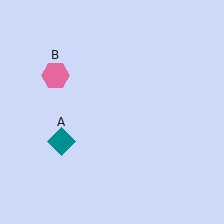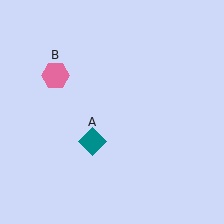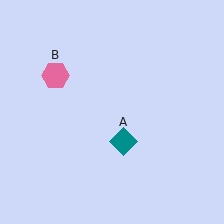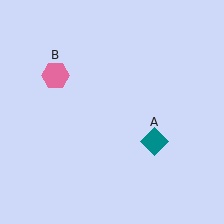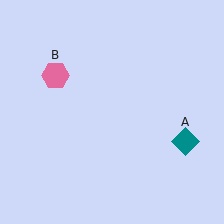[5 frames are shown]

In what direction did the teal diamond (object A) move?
The teal diamond (object A) moved right.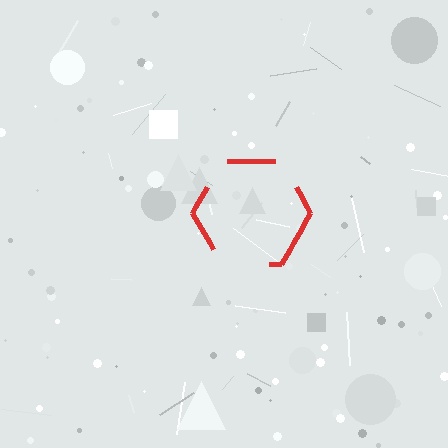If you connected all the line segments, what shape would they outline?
They would outline a hexagon.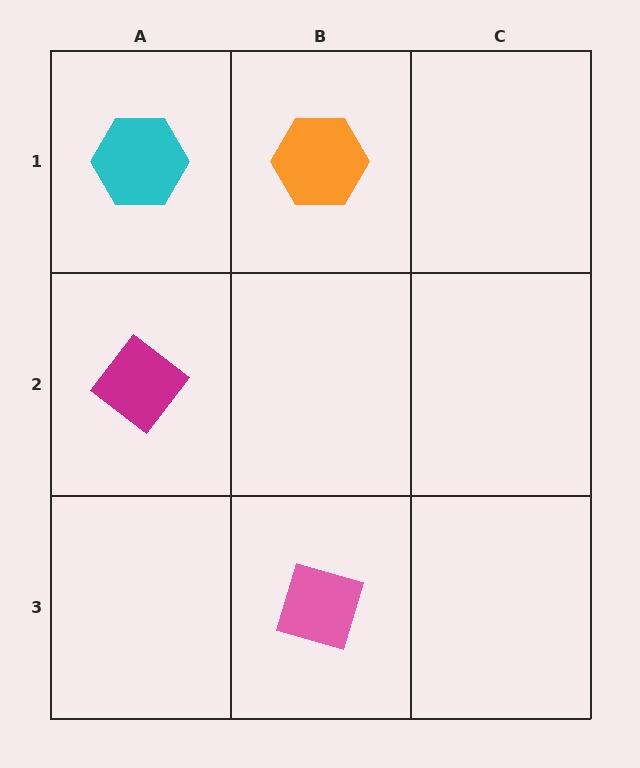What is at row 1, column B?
An orange hexagon.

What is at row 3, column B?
A pink diamond.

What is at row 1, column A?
A cyan hexagon.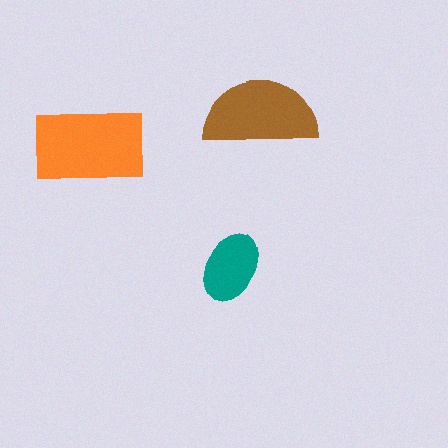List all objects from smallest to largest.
The teal ellipse, the brown semicircle, the orange rectangle.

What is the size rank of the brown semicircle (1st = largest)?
2nd.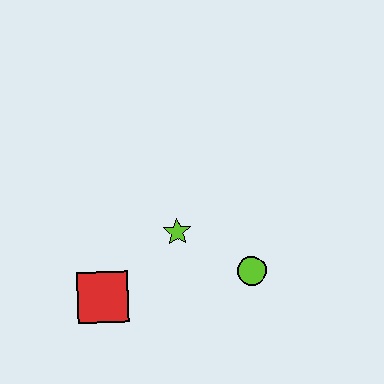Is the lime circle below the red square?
No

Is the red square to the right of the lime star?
No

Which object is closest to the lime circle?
The lime star is closest to the lime circle.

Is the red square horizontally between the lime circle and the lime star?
No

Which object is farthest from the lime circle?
The red square is farthest from the lime circle.